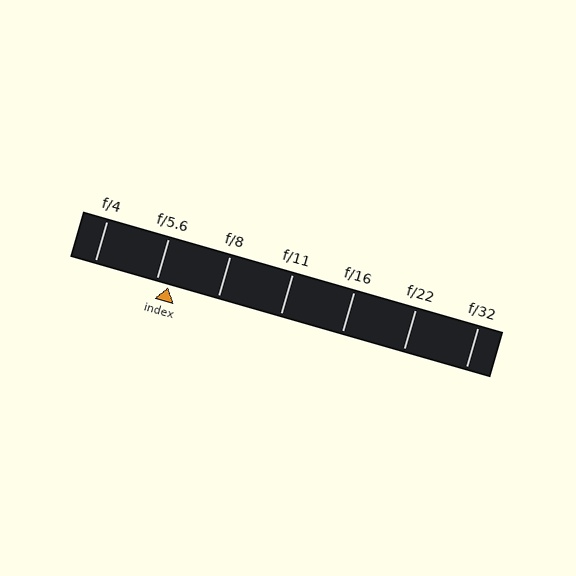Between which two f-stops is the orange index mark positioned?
The index mark is between f/5.6 and f/8.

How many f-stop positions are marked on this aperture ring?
There are 7 f-stop positions marked.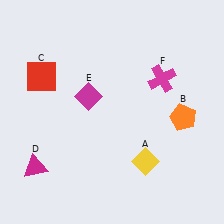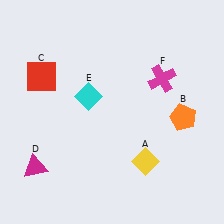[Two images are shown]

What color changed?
The diamond (E) changed from magenta in Image 1 to cyan in Image 2.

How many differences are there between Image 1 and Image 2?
There is 1 difference between the two images.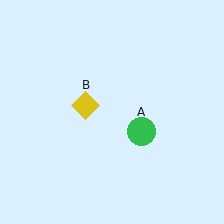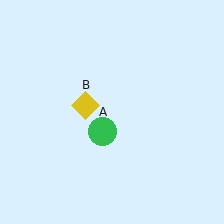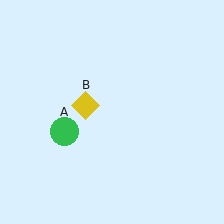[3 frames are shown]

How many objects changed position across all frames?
1 object changed position: green circle (object A).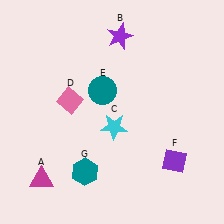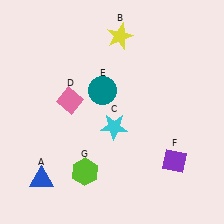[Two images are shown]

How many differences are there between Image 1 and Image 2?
There are 3 differences between the two images.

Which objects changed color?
A changed from magenta to blue. B changed from purple to yellow. G changed from teal to lime.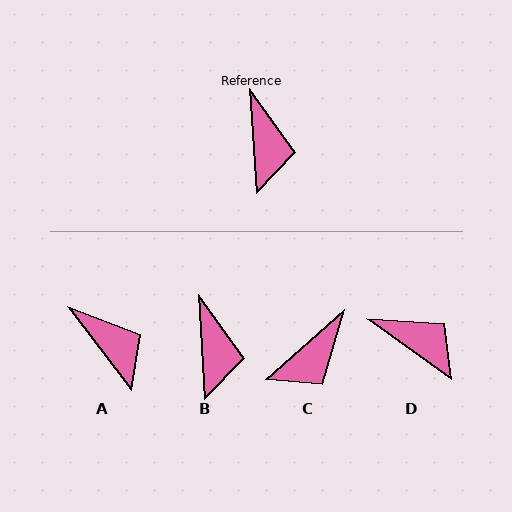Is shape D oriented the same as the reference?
No, it is off by about 51 degrees.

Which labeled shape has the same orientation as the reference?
B.